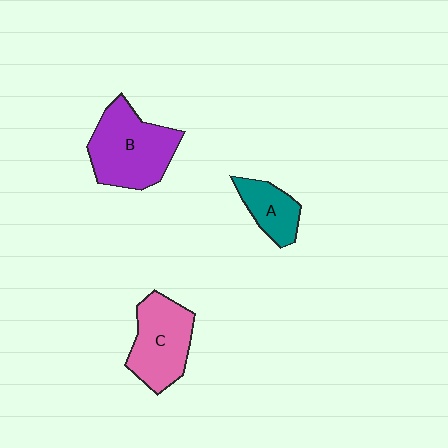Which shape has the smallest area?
Shape A (teal).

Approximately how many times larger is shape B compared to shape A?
Approximately 2.1 times.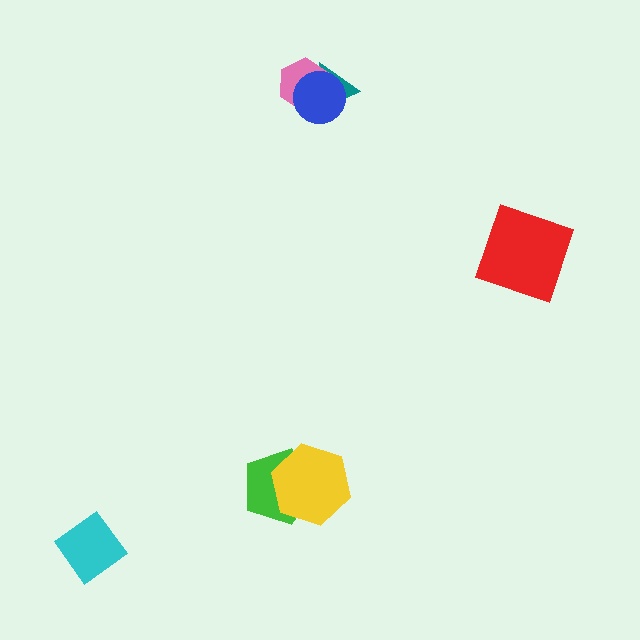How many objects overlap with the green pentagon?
1 object overlaps with the green pentagon.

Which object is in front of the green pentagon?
The yellow hexagon is in front of the green pentagon.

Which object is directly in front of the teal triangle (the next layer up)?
The pink hexagon is directly in front of the teal triangle.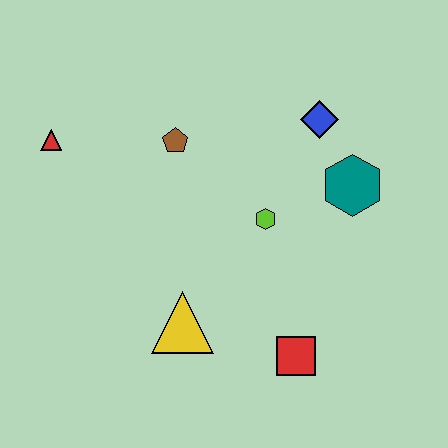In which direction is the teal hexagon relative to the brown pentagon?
The teal hexagon is to the right of the brown pentagon.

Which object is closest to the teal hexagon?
The blue diamond is closest to the teal hexagon.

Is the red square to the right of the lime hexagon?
Yes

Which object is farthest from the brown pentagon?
The red square is farthest from the brown pentagon.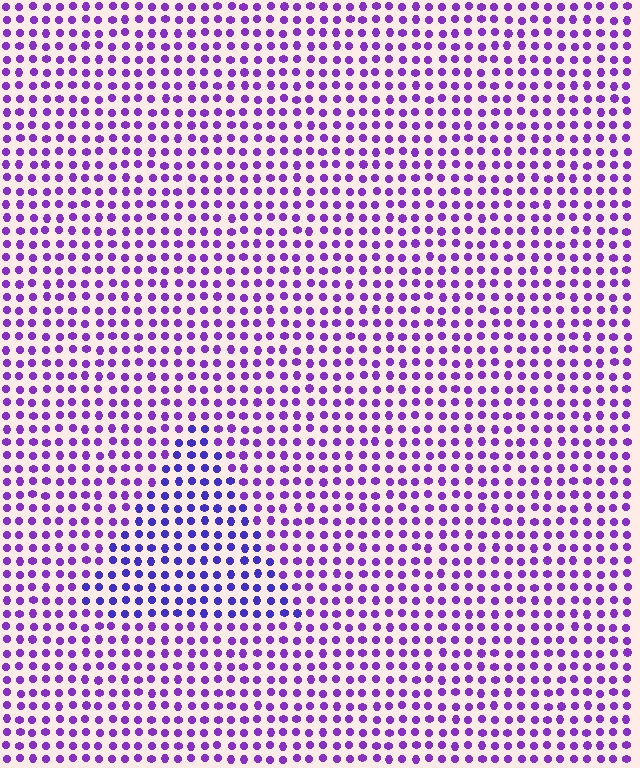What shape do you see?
I see a triangle.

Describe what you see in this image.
The image is filled with small purple elements in a uniform arrangement. A triangle-shaped region is visible where the elements are tinted to a slightly different hue, forming a subtle color boundary.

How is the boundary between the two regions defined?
The boundary is defined purely by a slight shift in hue (about 28 degrees). Spacing, size, and orientation are identical on both sides.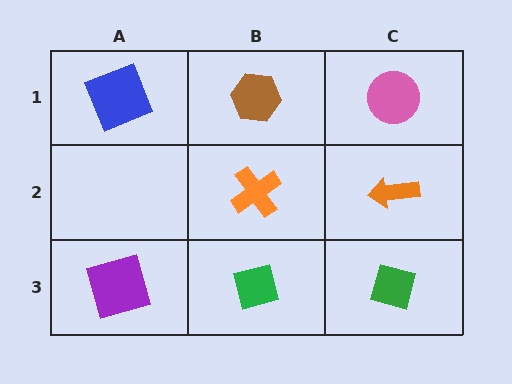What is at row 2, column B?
An orange cross.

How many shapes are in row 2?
2 shapes.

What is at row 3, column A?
A purple square.